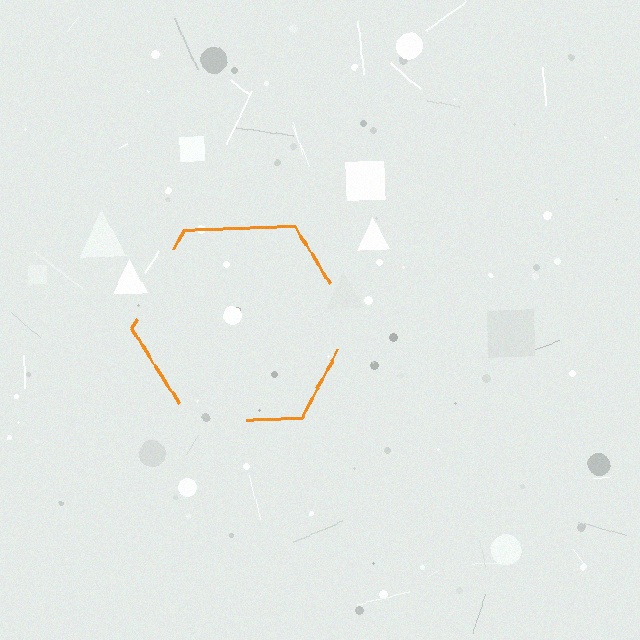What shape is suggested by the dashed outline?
The dashed outline suggests a hexagon.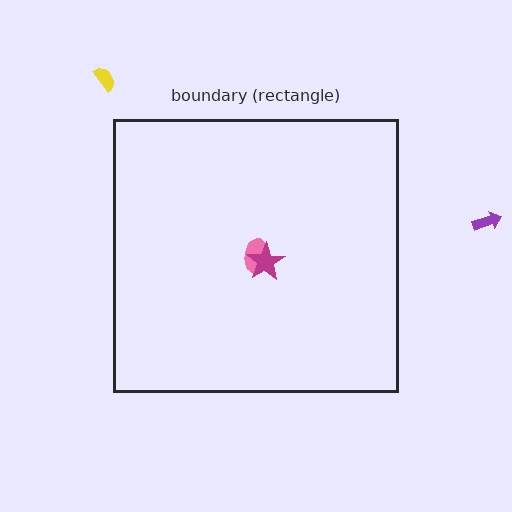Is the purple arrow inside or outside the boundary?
Outside.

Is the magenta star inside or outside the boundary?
Inside.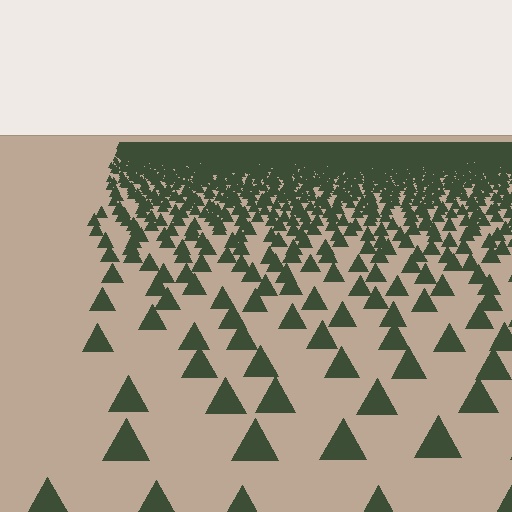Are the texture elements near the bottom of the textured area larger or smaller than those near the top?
Larger. Near the bottom, elements are closer to the viewer and appear at a bigger on-screen size.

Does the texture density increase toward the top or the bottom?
Density increases toward the top.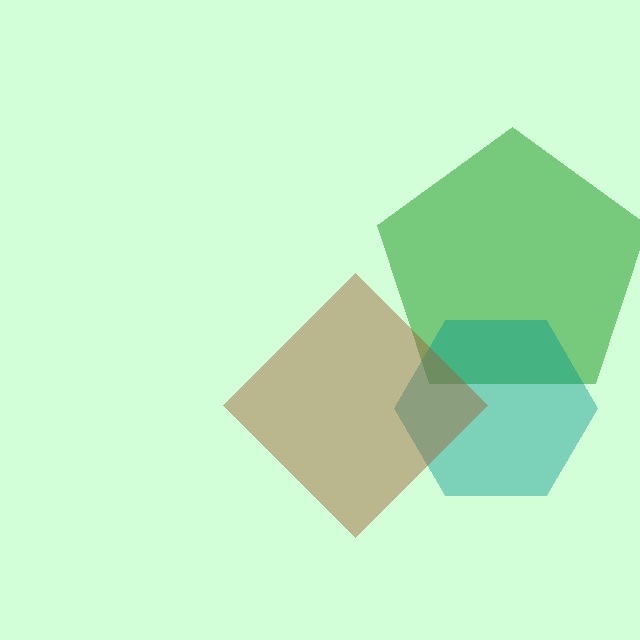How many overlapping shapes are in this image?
There are 3 overlapping shapes in the image.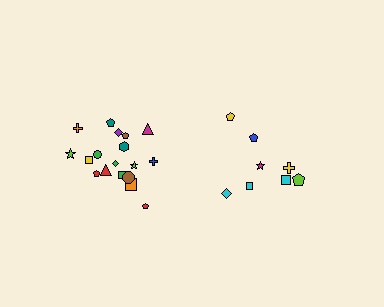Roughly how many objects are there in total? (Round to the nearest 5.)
Roughly 25 objects in total.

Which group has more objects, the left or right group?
The left group.